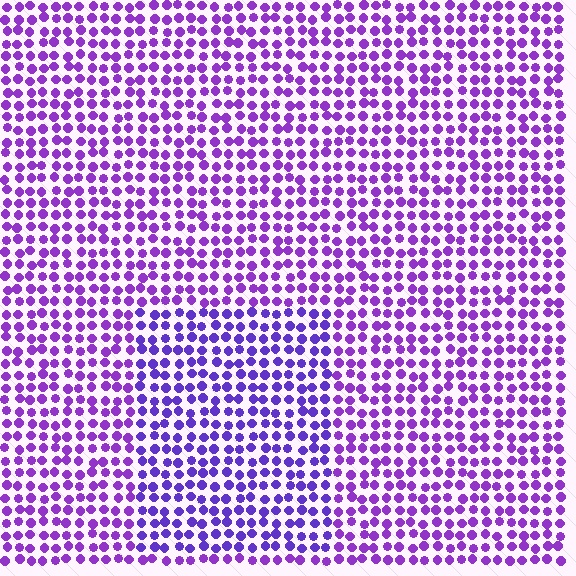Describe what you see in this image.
The image is filled with small purple elements in a uniform arrangement. A rectangle-shaped region is visible where the elements are tinted to a slightly different hue, forming a subtle color boundary.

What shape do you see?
I see a rectangle.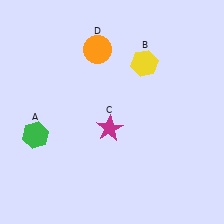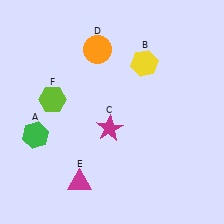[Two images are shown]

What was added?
A magenta triangle (E), a lime hexagon (F) were added in Image 2.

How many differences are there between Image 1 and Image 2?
There are 2 differences between the two images.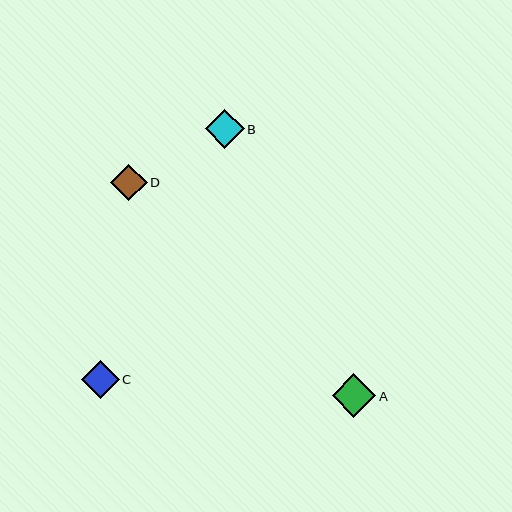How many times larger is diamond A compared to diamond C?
Diamond A is approximately 1.2 times the size of diamond C.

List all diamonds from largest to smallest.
From largest to smallest: A, B, C, D.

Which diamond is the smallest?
Diamond D is the smallest with a size of approximately 36 pixels.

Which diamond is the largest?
Diamond A is the largest with a size of approximately 44 pixels.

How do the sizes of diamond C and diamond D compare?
Diamond C and diamond D are approximately the same size.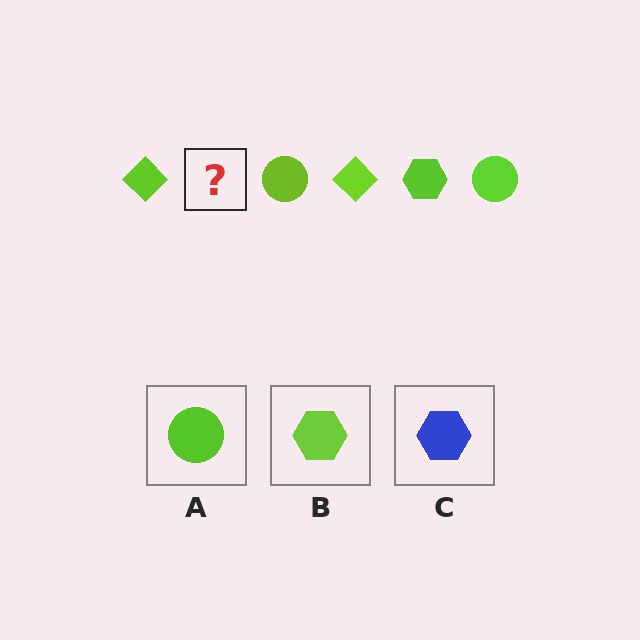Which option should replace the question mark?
Option B.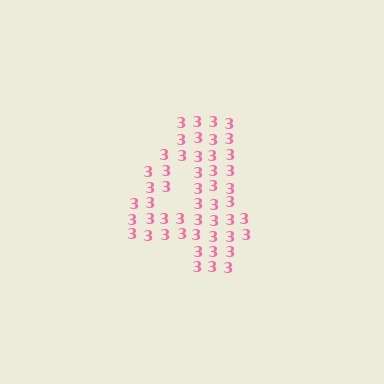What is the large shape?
The large shape is the digit 4.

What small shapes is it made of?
It is made of small digit 3's.